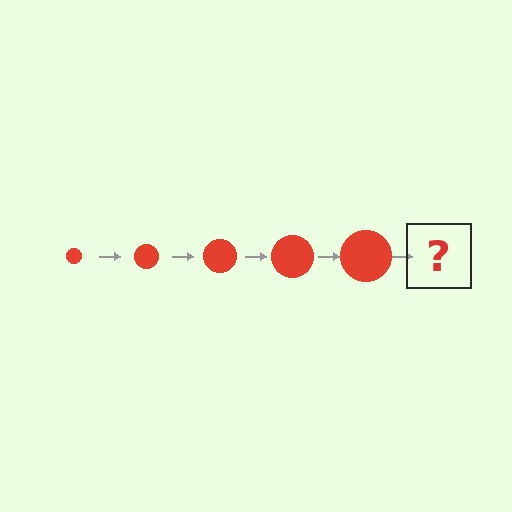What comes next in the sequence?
The next element should be a red circle, larger than the previous one.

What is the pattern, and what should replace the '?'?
The pattern is that the circle gets progressively larger each step. The '?' should be a red circle, larger than the previous one.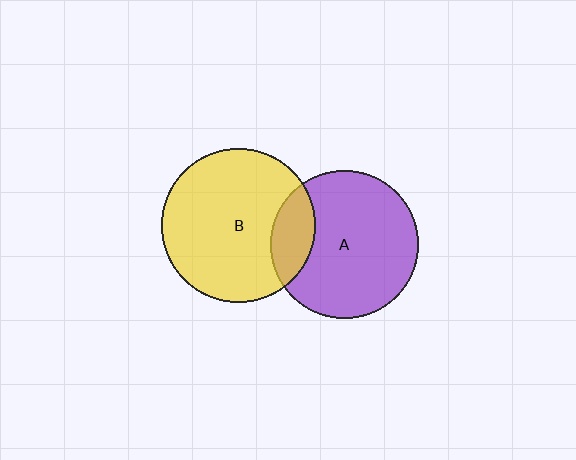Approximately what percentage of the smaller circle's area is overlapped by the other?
Approximately 20%.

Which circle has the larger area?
Circle B (yellow).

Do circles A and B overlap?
Yes.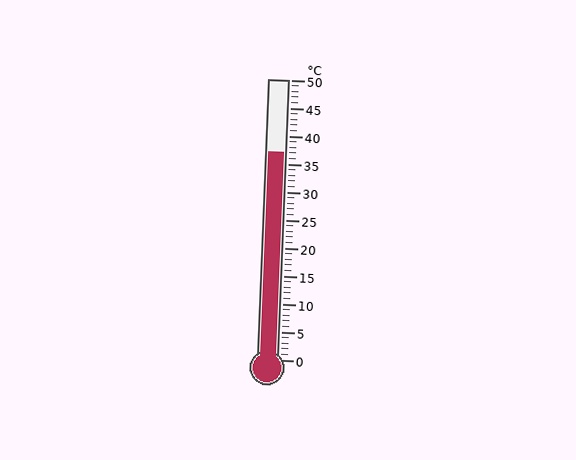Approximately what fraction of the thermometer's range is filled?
The thermometer is filled to approximately 75% of its range.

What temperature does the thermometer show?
The thermometer shows approximately 37°C.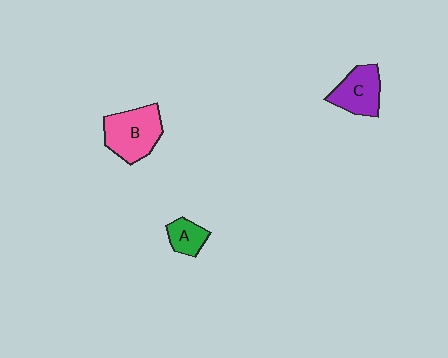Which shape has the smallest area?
Shape A (green).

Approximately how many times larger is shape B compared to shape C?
Approximately 1.3 times.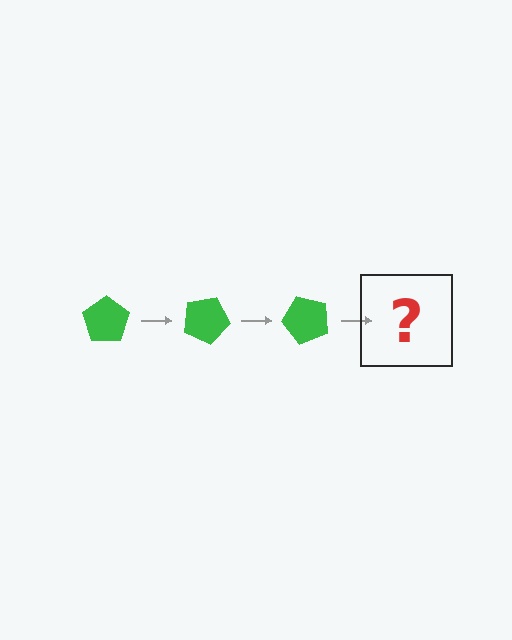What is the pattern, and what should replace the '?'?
The pattern is that the pentagon rotates 25 degrees each step. The '?' should be a green pentagon rotated 75 degrees.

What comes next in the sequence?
The next element should be a green pentagon rotated 75 degrees.